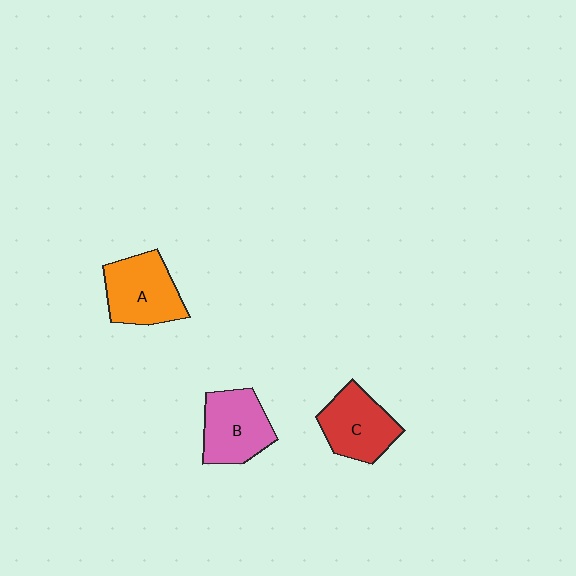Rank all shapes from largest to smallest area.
From largest to smallest: A (orange), B (pink), C (red).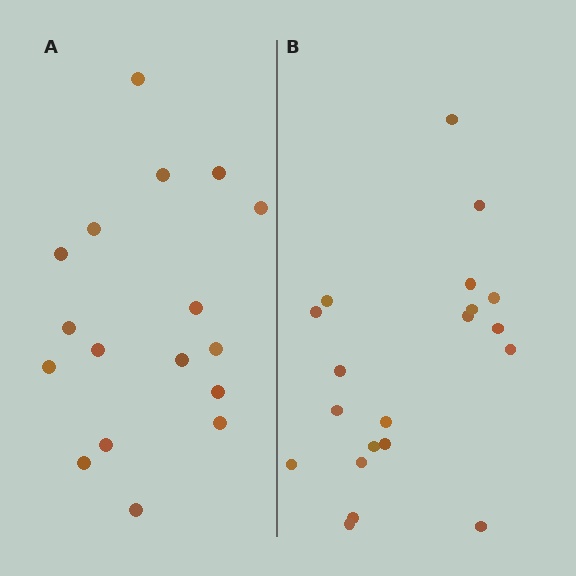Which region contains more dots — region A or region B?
Region B (the right region) has more dots.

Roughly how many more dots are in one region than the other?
Region B has just a few more — roughly 2 or 3 more dots than region A.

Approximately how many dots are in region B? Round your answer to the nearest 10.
About 20 dots.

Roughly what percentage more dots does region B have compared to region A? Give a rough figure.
About 20% more.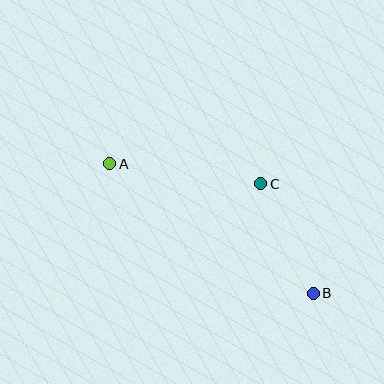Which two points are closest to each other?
Points B and C are closest to each other.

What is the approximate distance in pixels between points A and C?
The distance between A and C is approximately 152 pixels.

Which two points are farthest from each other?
Points A and B are farthest from each other.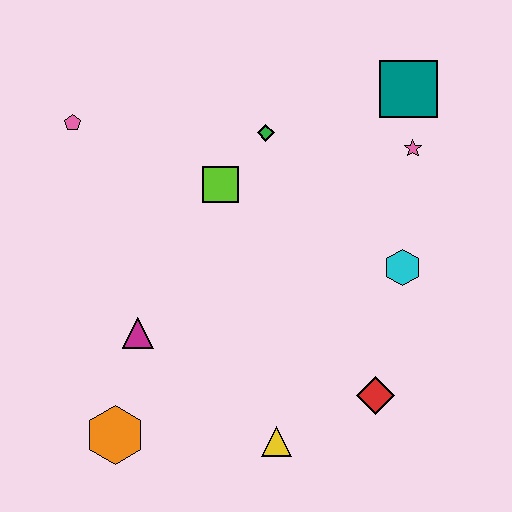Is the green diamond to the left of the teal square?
Yes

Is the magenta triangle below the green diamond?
Yes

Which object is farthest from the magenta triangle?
The teal square is farthest from the magenta triangle.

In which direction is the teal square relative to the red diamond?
The teal square is above the red diamond.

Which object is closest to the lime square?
The green diamond is closest to the lime square.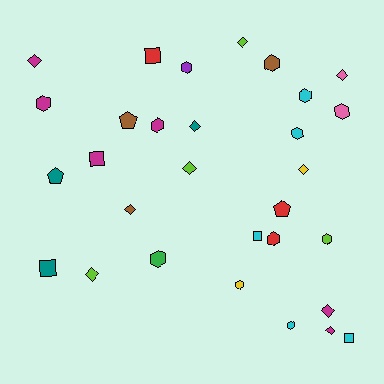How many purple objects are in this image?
There is 1 purple object.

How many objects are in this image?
There are 30 objects.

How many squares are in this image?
There are 5 squares.